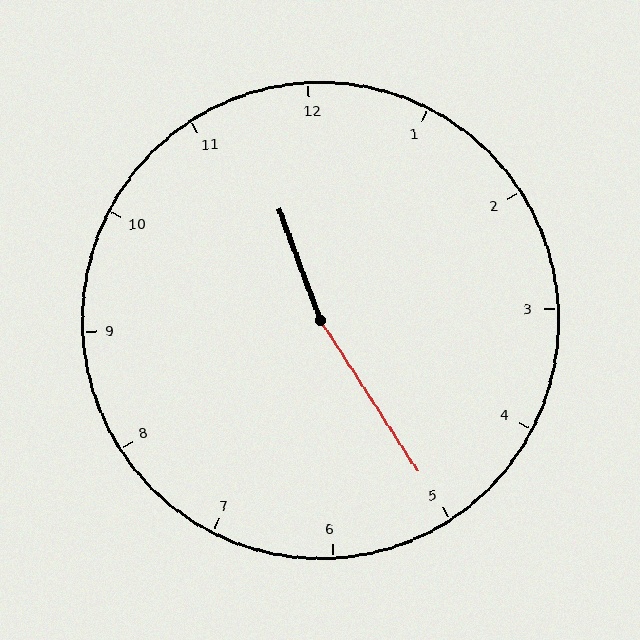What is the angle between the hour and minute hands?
Approximately 168 degrees.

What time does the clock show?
11:25.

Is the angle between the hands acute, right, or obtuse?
It is obtuse.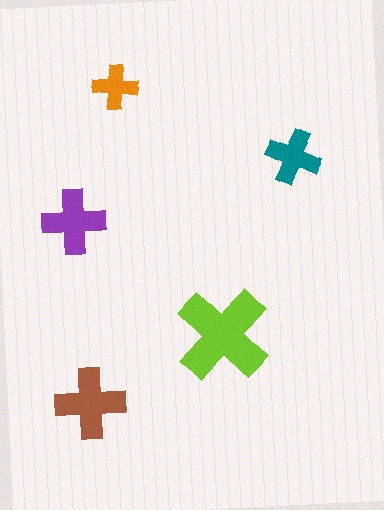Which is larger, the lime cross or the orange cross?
The lime one.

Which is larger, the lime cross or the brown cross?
The lime one.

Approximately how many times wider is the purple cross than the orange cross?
About 1.5 times wider.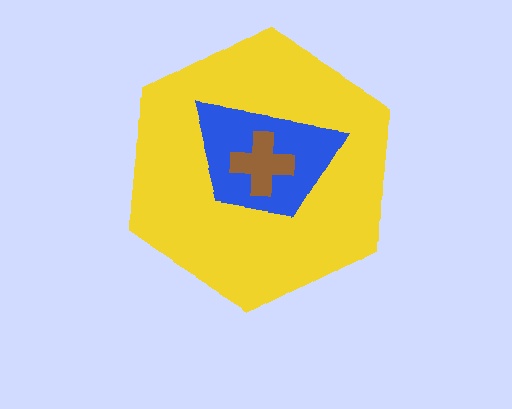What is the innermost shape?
The brown cross.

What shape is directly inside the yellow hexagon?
The blue trapezoid.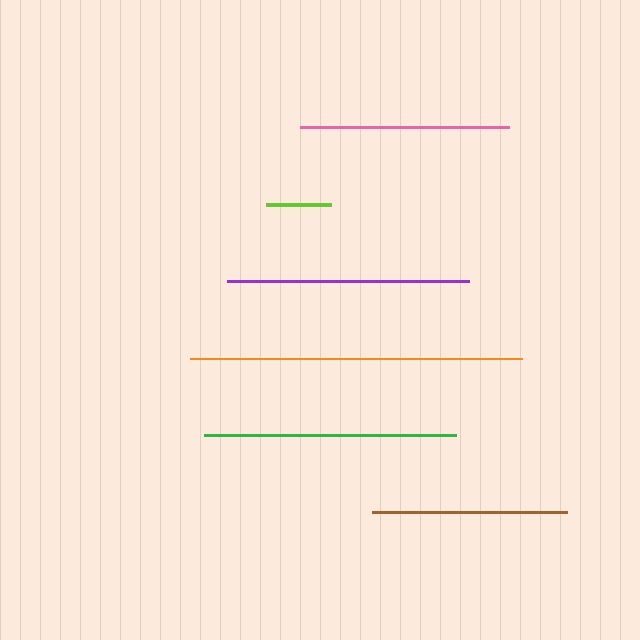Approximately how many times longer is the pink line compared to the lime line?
The pink line is approximately 3.2 times the length of the lime line.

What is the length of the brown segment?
The brown segment is approximately 195 pixels long.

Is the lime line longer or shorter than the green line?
The green line is longer than the lime line.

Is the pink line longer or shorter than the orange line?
The orange line is longer than the pink line.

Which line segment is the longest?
The orange line is the longest at approximately 331 pixels.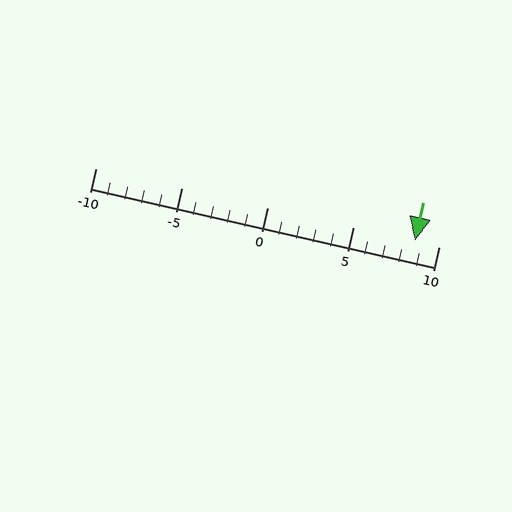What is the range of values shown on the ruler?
The ruler shows values from -10 to 10.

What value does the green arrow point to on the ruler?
The green arrow points to approximately 9.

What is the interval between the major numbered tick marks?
The major tick marks are spaced 5 units apart.